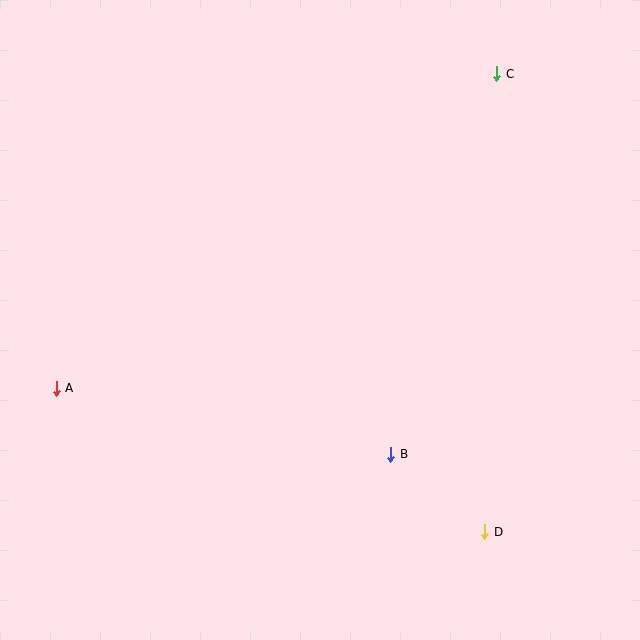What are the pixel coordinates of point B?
Point B is at (391, 454).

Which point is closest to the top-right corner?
Point C is closest to the top-right corner.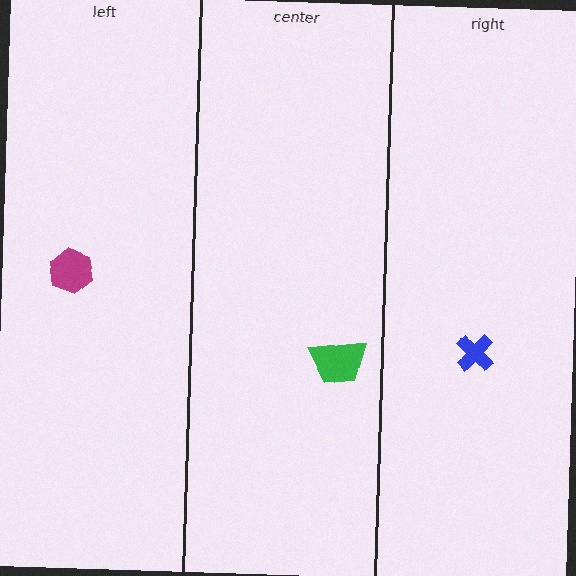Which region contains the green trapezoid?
The center region.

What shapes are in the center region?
The green trapezoid.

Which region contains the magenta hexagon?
The left region.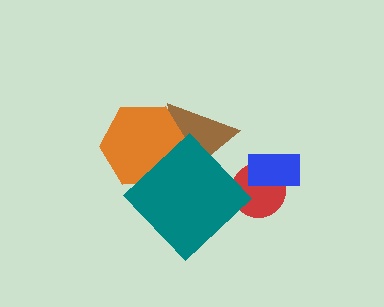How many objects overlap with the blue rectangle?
1 object overlaps with the blue rectangle.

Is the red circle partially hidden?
Yes, it is partially covered by another shape.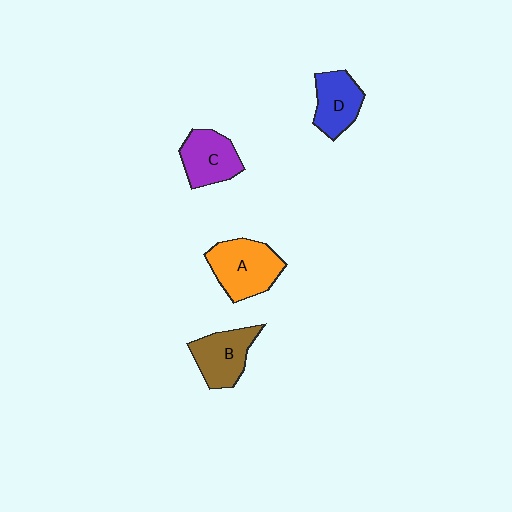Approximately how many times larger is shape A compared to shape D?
Approximately 1.3 times.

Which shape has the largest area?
Shape A (orange).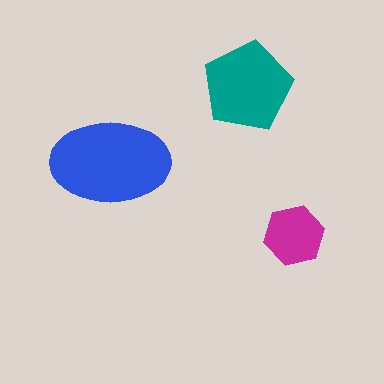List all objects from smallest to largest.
The magenta hexagon, the teal pentagon, the blue ellipse.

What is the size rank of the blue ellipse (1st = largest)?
1st.